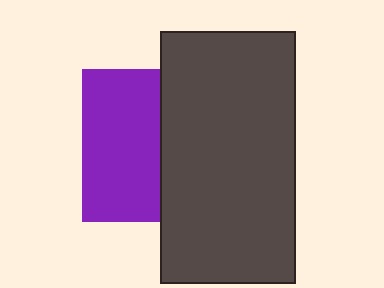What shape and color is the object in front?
The object in front is a dark gray rectangle.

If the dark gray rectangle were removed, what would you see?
You would see the complete purple square.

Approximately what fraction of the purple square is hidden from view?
Roughly 49% of the purple square is hidden behind the dark gray rectangle.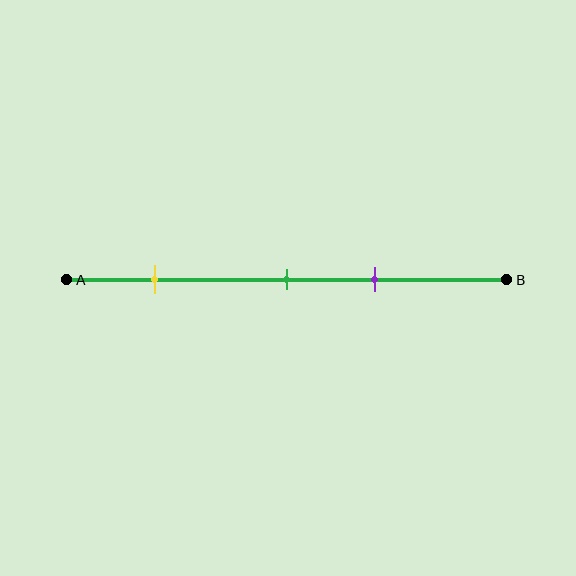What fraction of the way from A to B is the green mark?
The green mark is approximately 50% (0.5) of the way from A to B.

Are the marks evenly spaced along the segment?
No, the marks are not evenly spaced.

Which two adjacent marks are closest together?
The green and purple marks are the closest adjacent pair.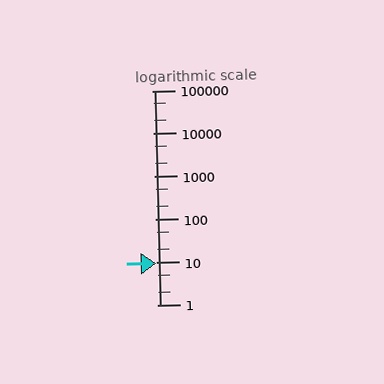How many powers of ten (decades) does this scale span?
The scale spans 5 decades, from 1 to 100000.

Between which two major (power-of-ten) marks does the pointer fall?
The pointer is between 1 and 10.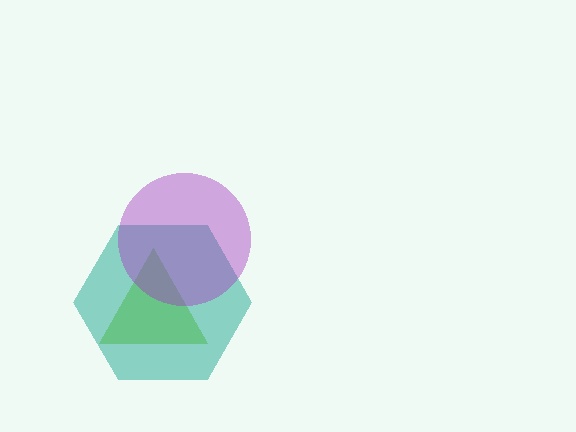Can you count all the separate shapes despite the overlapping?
Yes, there are 3 separate shapes.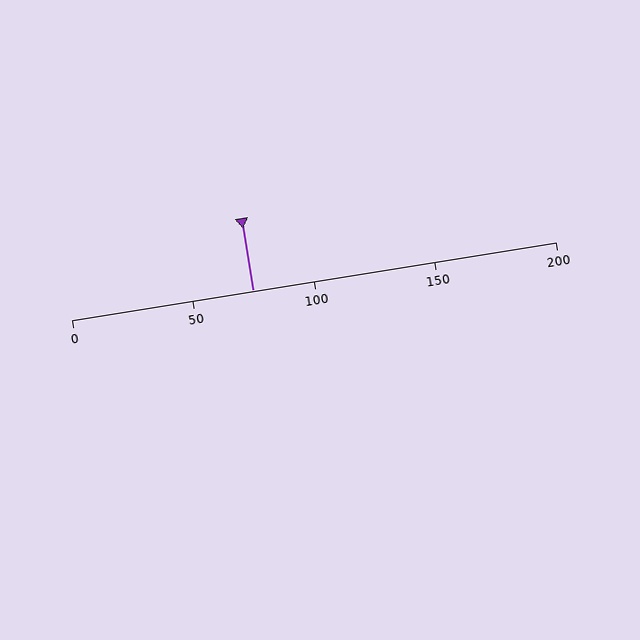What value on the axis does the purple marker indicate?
The marker indicates approximately 75.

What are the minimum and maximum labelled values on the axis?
The axis runs from 0 to 200.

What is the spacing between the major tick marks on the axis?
The major ticks are spaced 50 apart.